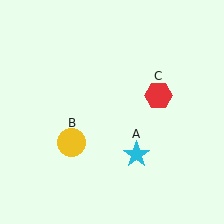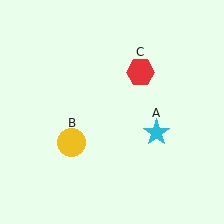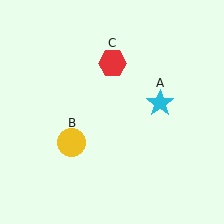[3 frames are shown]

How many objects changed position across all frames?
2 objects changed position: cyan star (object A), red hexagon (object C).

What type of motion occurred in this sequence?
The cyan star (object A), red hexagon (object C) rotated counterclockwise around the center of the scene.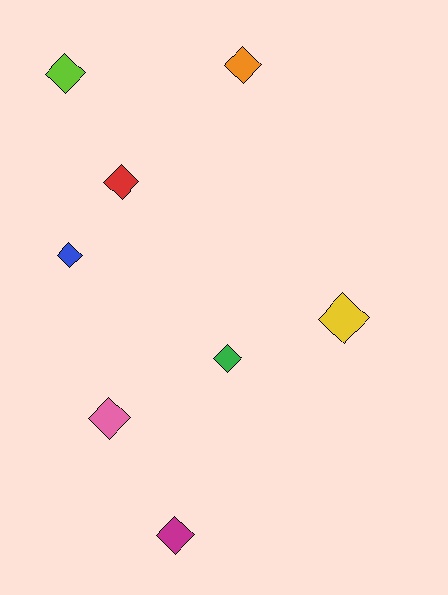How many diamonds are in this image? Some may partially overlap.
There are 8 diamonds.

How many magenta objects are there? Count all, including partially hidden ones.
There is 1 magenta object.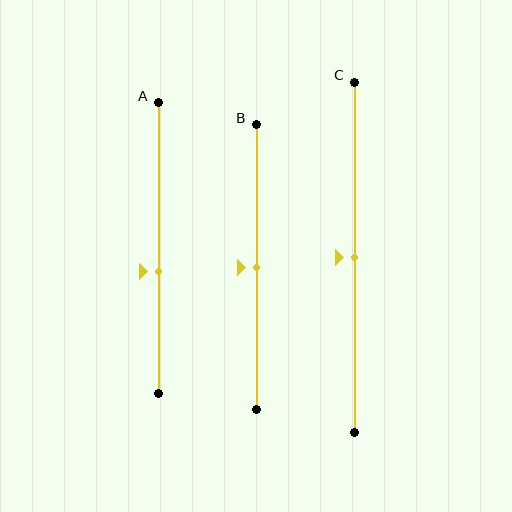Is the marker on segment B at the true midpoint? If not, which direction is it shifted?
Yes, the marker on segment B is at the true midpoint.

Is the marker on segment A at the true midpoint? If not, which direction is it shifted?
No, the marker on segment A is shifted downward by about 8% of the segment length.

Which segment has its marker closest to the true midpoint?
Segment B has its marker closest to the true midpoint.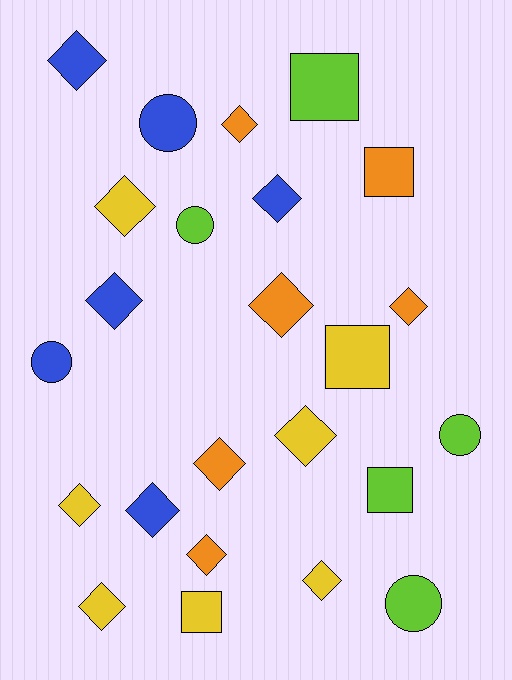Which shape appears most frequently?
Diamond, with 14 objects.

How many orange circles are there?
There are no orange circles.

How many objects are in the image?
There are 24 objects.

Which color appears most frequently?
Yellow, with 7 objects.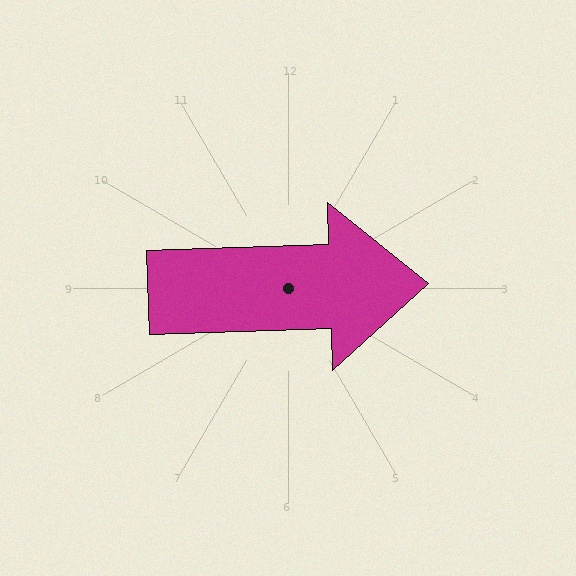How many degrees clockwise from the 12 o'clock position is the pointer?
Approximately 88 degrees.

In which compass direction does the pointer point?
East.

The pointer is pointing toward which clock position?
Roughly 3 o'clock.